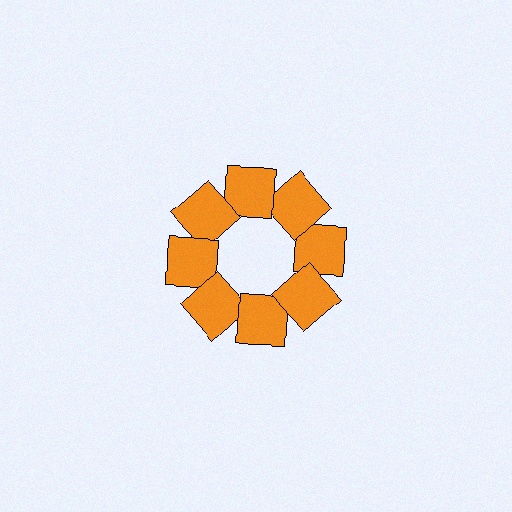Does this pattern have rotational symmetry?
Yes, this pattern has 8-fold rotational symmetry. It looks the same after rotating 45 degrees around the center.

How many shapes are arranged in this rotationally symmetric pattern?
There are 8 shapes, arranged in 8 groups of 1.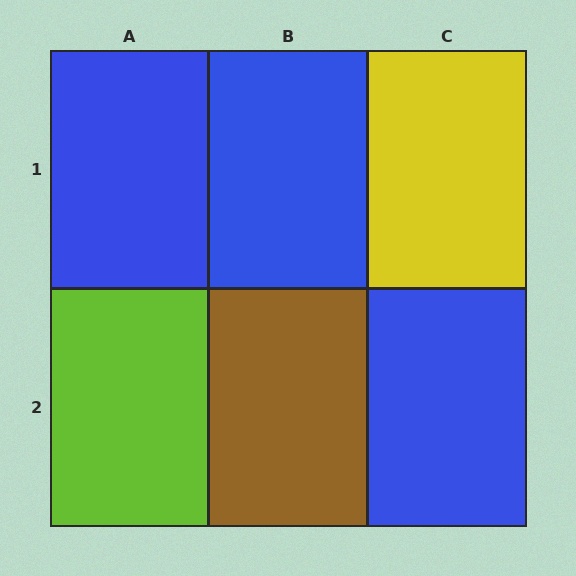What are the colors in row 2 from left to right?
Lime, brown, blue.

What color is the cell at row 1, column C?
Yellow.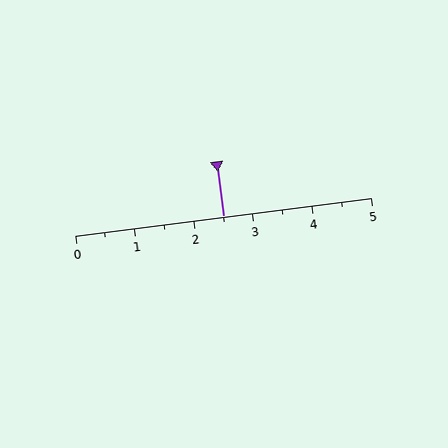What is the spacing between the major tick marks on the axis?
The major ticks are spaced 1 apart.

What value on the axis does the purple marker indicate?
The marker indicates approximately 2.5.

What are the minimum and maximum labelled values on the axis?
The axis runs from 0 to 5.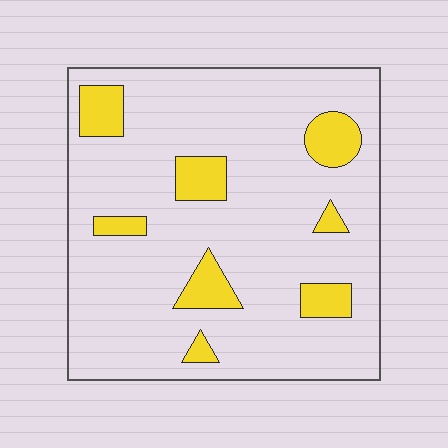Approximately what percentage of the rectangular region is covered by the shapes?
Approximately 15%.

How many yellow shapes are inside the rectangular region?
8.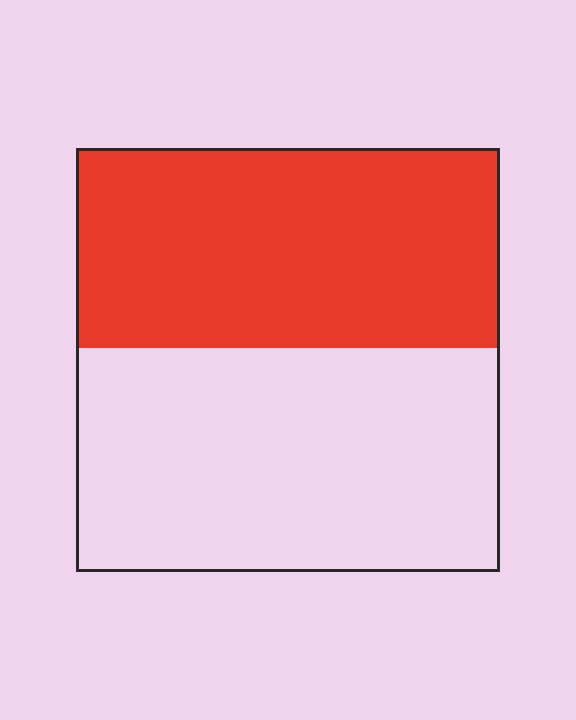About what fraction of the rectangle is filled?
About one half (1/2).